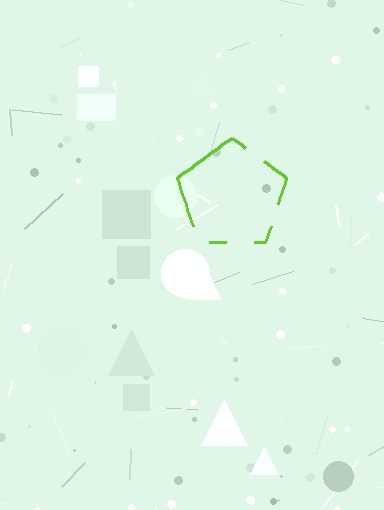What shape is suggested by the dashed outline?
The dashed outline suggests a pentagon.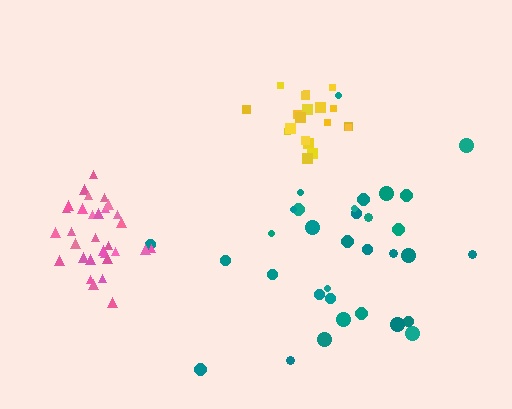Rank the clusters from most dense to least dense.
yellow, pink, teal.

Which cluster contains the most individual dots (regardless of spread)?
Teal (33).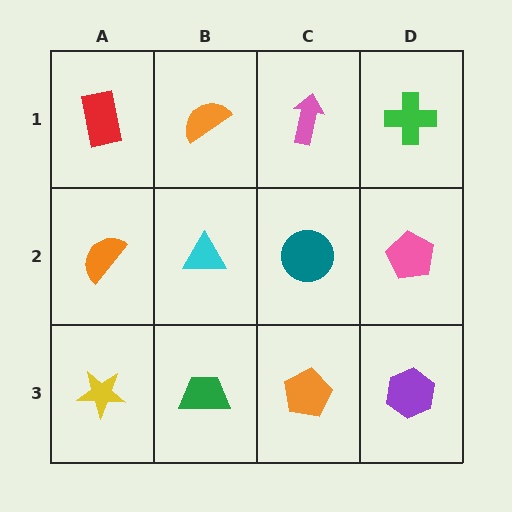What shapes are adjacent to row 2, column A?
A red rectangle (row 1, column A), a yellow star (row 3, column A), a cyan triangle (row 2, column B).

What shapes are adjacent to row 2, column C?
A pink arrow (row 1, column C), an orange pentagon (row 3, column C), a cyan triangle (row 2, column B), a pink pentagon (row 2, column D).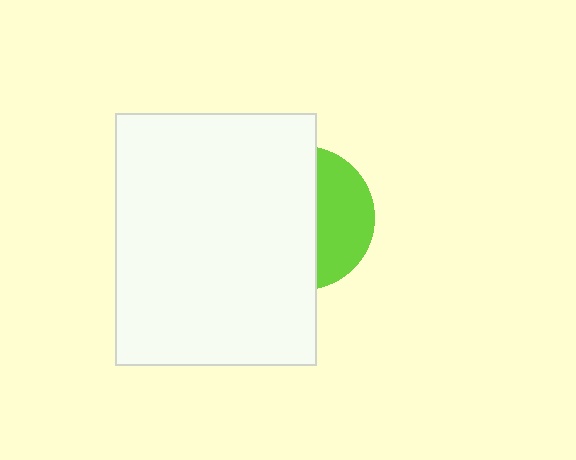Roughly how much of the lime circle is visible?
A small part of it is visible (roughly 37%).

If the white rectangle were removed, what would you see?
You would see the complete lime circle.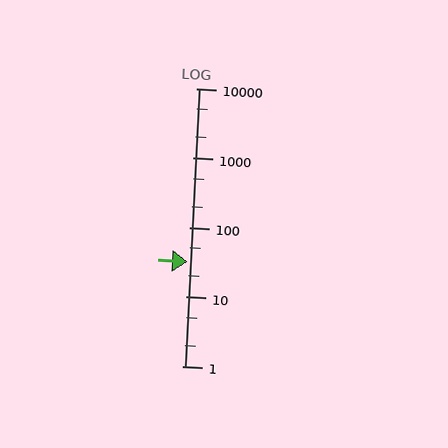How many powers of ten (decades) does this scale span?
The scale spans 4 decades, from 1 to 10000.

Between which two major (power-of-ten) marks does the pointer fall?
The pointer is between 10 and 100.